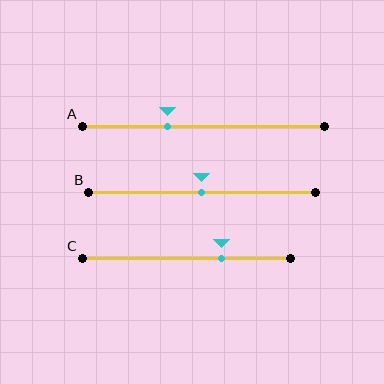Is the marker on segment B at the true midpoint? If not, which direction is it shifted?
Yes, the marker on segment B is at the true midpoint.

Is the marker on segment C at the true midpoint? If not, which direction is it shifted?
No, the marker on segment C is shifted to the right by about 17% of the segment length.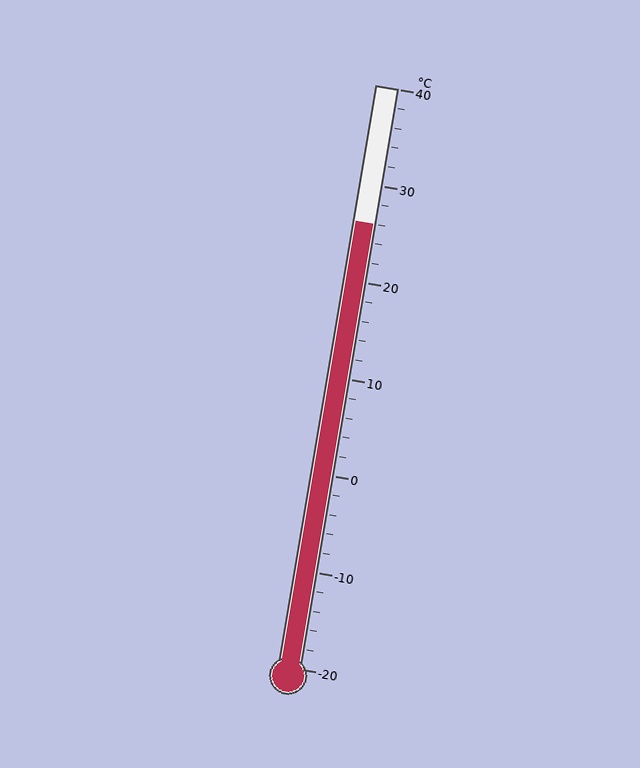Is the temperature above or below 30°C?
The temperature is below 30°C.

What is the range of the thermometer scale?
The thermometer scale ranges from -20°C to 40°C.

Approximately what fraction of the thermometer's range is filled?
The thermometer is filled to approximately 75% of its range.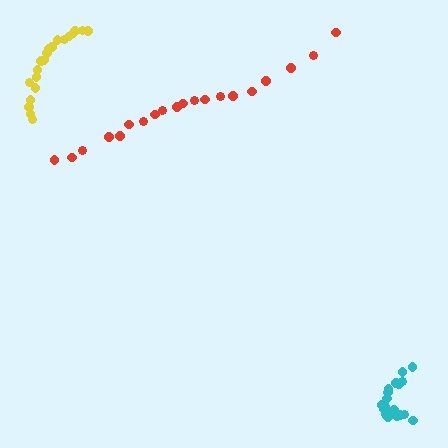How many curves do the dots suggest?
There are 3 distinct paths.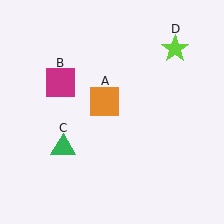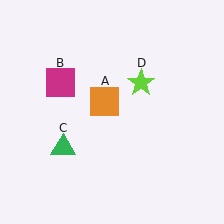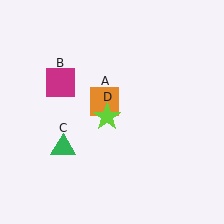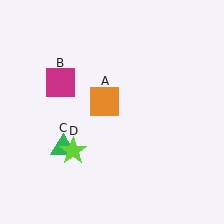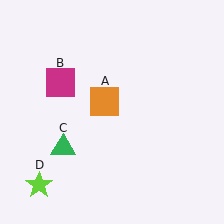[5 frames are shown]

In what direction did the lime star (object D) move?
The lime star (object D) moved down and to the left.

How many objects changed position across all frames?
1 object changed position: lime star (object D).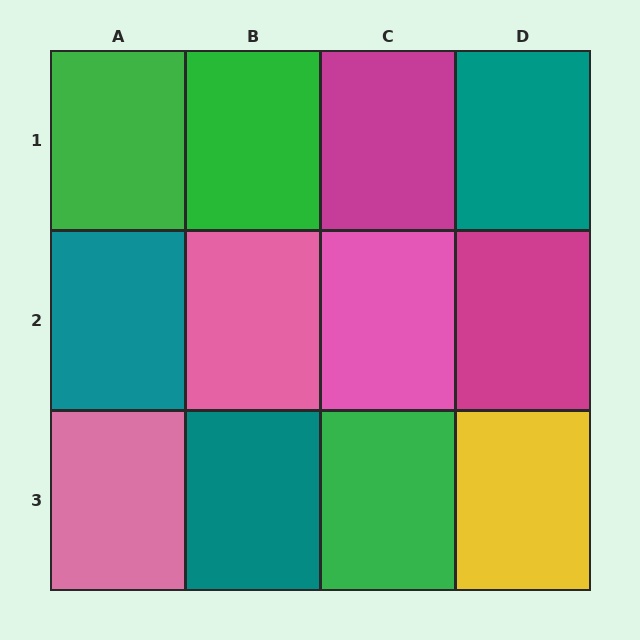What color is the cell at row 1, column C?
Magenta.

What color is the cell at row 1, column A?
Green.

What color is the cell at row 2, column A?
Teal.